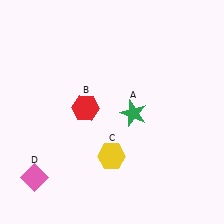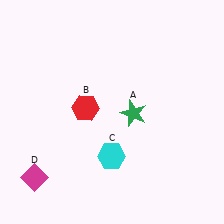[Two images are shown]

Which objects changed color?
C changed from yellow to cyan. D changed from pink to magenta.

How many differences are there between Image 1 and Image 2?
There are 2 differences between the two images.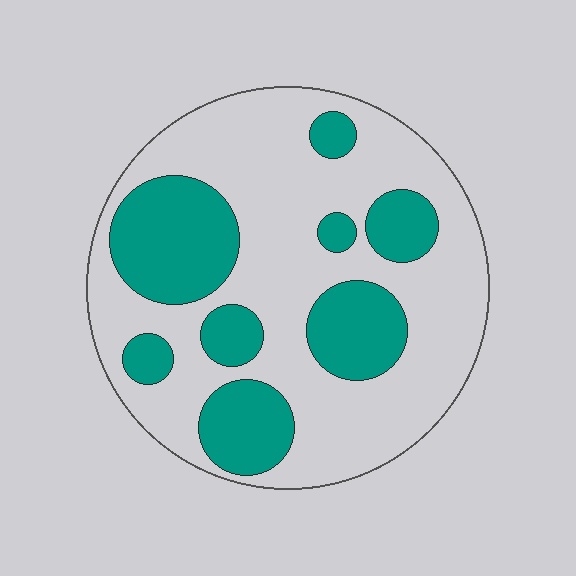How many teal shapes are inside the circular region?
8.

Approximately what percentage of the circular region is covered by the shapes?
Approximately 30%.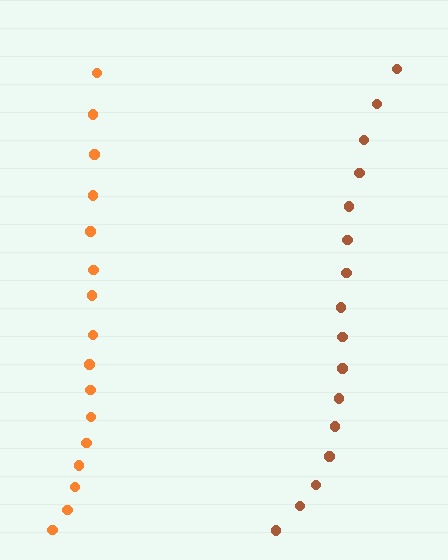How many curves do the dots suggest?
There are 2 distinct paths.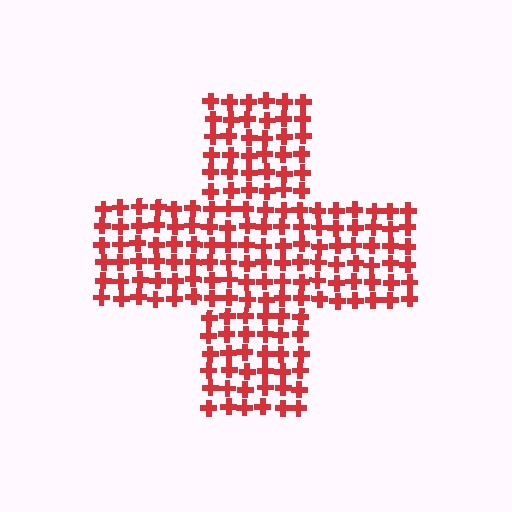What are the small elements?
The small elements are crosses.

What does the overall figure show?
The overall figure shows a cross.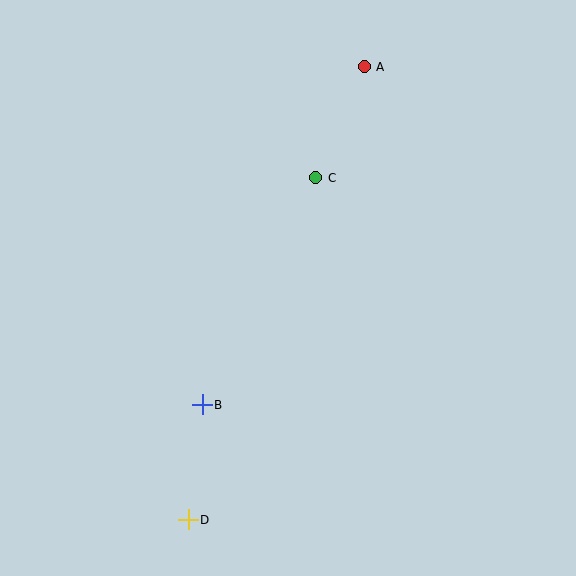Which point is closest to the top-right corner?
Point A is closest to the top-right corner.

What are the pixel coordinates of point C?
Point C is at (316, 178).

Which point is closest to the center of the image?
Point C at (316, 178) is closest to the center.